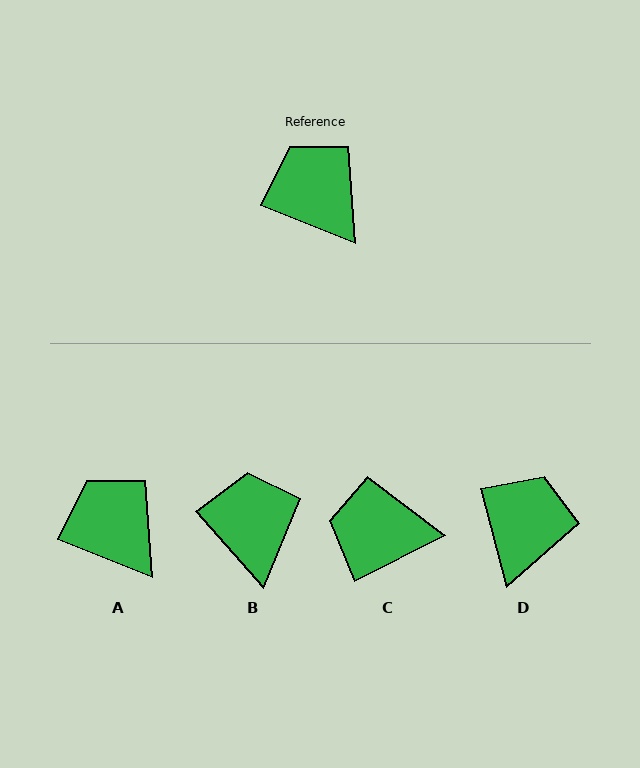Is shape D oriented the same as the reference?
No, it is off by about 53 degrees.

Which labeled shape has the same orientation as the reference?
A.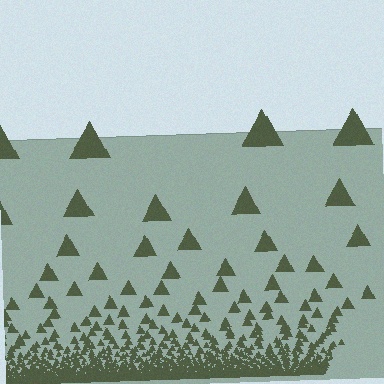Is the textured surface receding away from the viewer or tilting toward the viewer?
The surface appears to tilt toward the viewer. Texture elements get larger and sparser toward the top.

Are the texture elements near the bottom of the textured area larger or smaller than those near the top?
Smaller. The gradient is inverted — elements near the bottom are smaller and denser.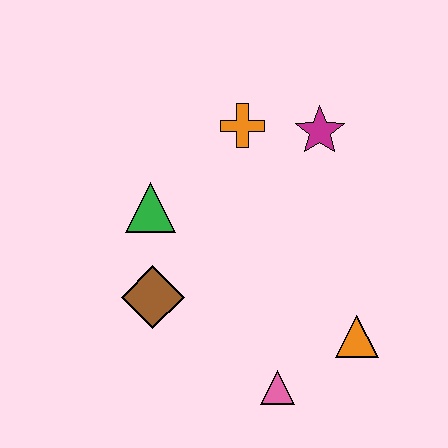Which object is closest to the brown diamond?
The green triangle is closest to the brown diamond.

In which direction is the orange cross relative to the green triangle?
The orange cross is to the right of the green triangle.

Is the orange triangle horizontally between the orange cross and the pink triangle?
No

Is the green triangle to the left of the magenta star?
Yes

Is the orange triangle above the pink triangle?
Yes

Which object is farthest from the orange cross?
The pink triangle is farthest from the orange cross.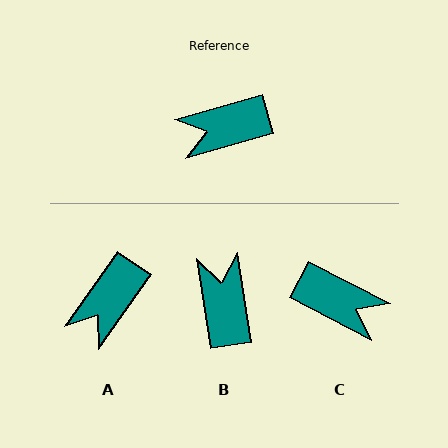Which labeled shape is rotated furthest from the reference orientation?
C, about 137 degrees away.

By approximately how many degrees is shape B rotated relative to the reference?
Approximately 97 degrees clockwise.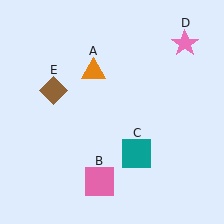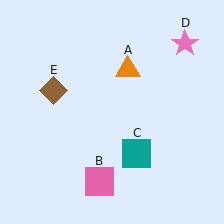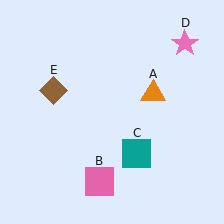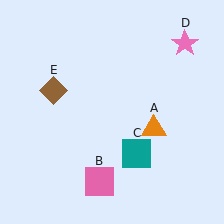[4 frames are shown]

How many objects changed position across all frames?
1 object changed position: orange triangle (object A).